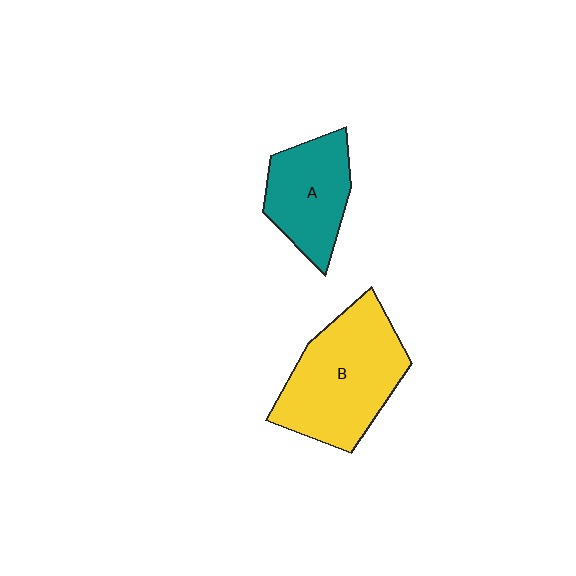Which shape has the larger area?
Shape B (yellow).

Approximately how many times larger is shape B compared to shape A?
Approximately 1.5 times.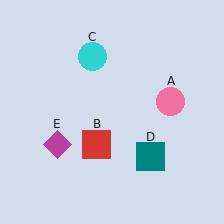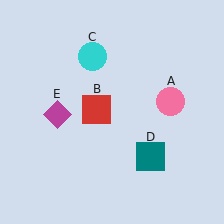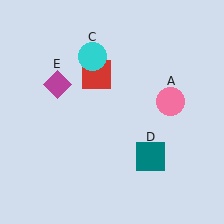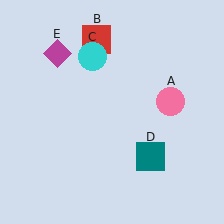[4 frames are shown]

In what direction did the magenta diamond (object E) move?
The magenta diamond (object E) moved up.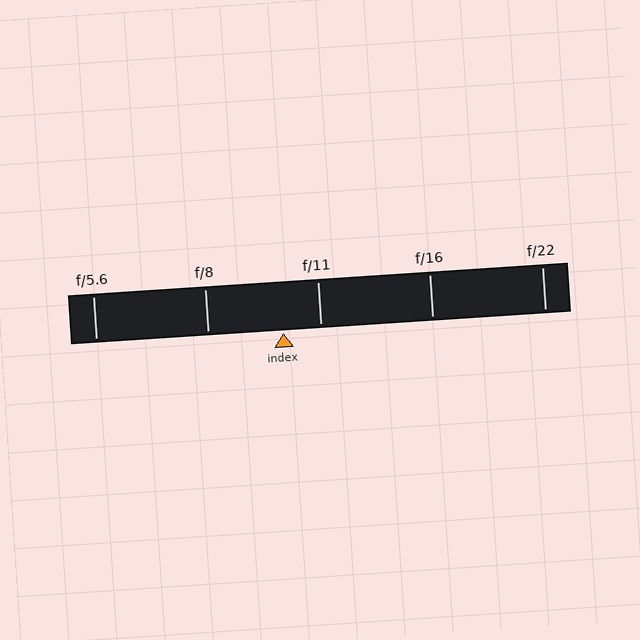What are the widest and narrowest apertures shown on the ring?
The widest aperture shown is f/5.6 and the narrowest is f/22.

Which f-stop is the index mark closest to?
The index mark is closest to f/11.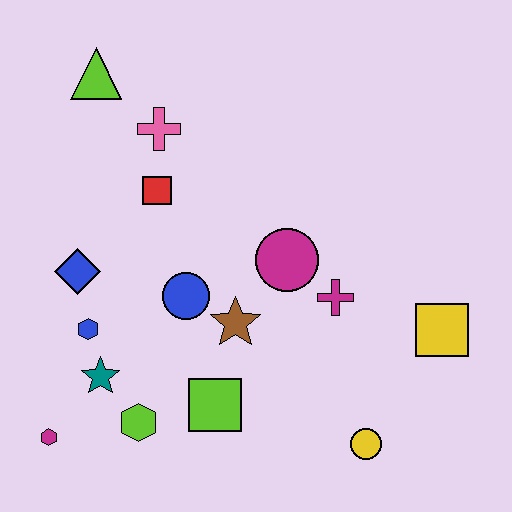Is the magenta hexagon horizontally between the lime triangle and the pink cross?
No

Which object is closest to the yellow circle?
The yellow square is closest to the yellow circle.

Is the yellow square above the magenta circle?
No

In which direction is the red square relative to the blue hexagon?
The red square is above the blue hexagon.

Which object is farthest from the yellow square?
The lime triangle is farthest from the yellow square.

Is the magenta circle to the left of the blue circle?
No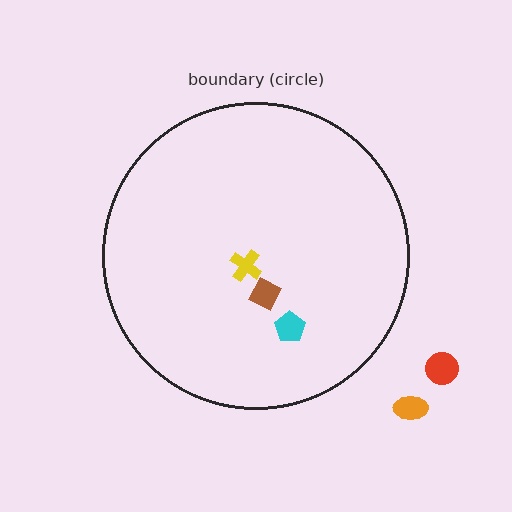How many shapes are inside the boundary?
3 inside, 2 outside.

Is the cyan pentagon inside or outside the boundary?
Inside.